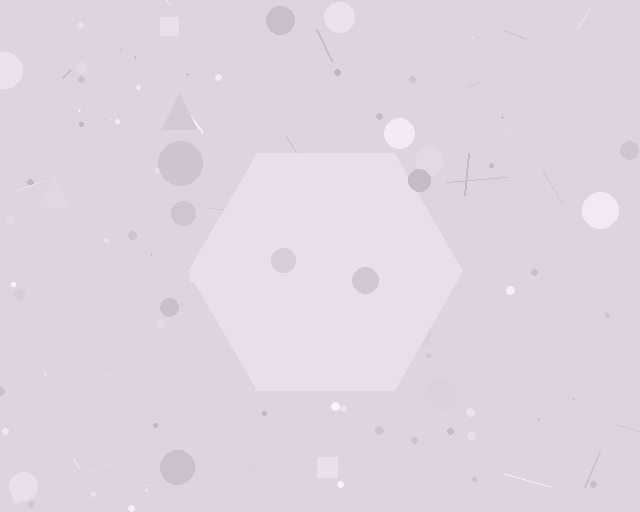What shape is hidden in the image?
A hexagon is hidden in the image.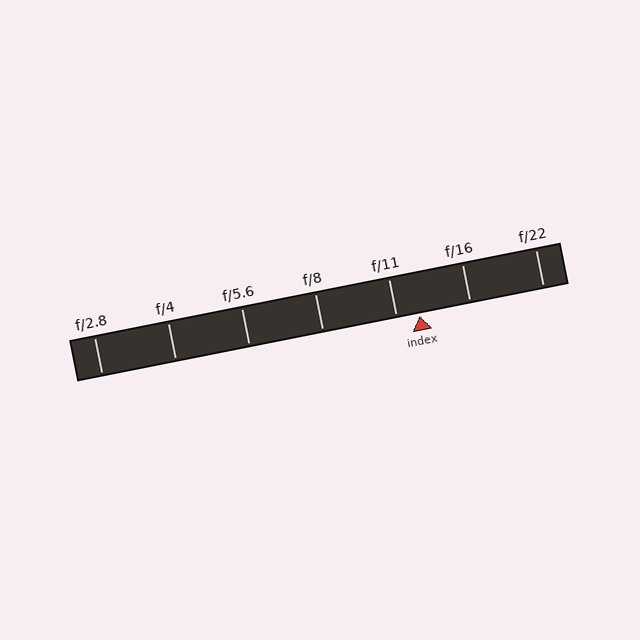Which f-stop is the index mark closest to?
The index mark is closest to f/11.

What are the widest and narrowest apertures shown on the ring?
The widest aperture shown is f/2.8 and the narrowest is f/22.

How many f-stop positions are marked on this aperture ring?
There are 7 f-stop positions marked.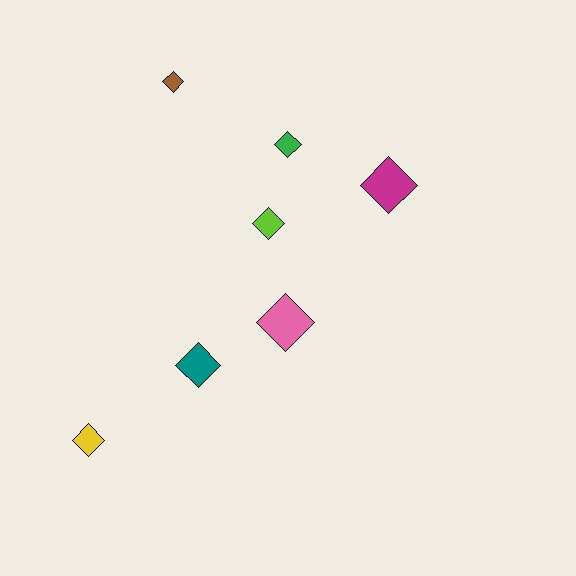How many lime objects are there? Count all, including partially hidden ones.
There is 1 lime object.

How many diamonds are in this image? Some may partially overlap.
There are 7 diamonds.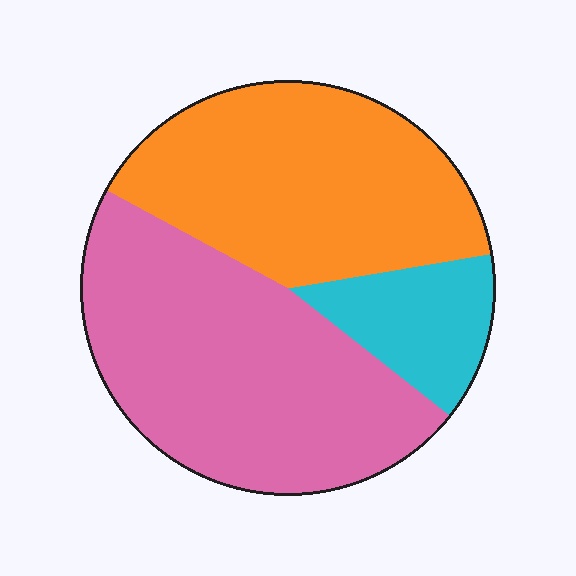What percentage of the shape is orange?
Orange takes up about two fifths (2/5) of the shape.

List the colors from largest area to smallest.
From largest to smallest: pink, orange, cyan.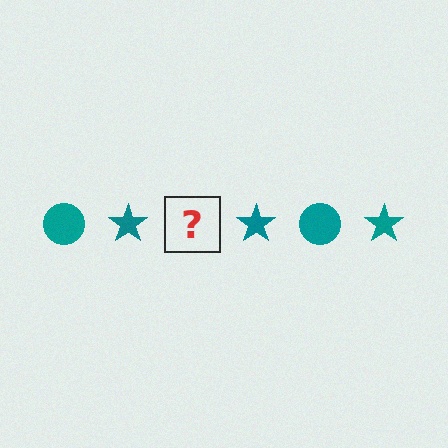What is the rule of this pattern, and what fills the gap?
The rule is that the pattern cycles through circle, star shapes in teal. The gap should be filled with a teal circle.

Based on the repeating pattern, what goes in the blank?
The blank should be a teal circle.